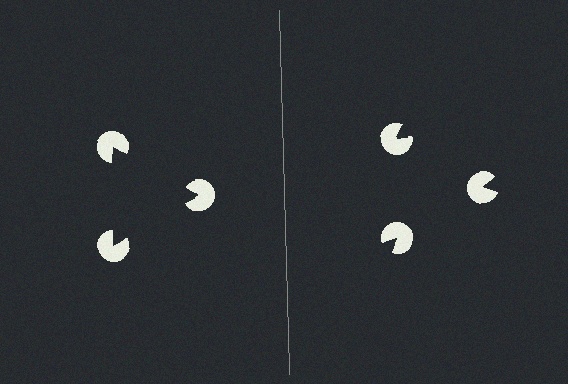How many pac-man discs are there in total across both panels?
6 — 3 on each side.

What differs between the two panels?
The pac-man discs are positioned identically on both sides; only the wedge orientations differ. On the left they align to a triangle; on the right they are misaligned.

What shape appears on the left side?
An illusory triangle.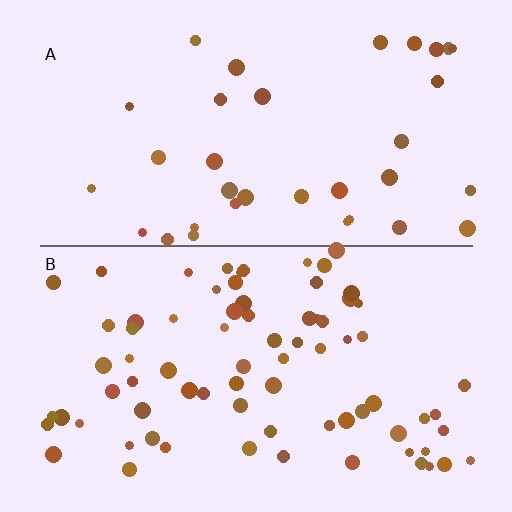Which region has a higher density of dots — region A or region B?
B (the bottom).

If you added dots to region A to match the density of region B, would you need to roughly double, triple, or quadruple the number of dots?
Approximately double.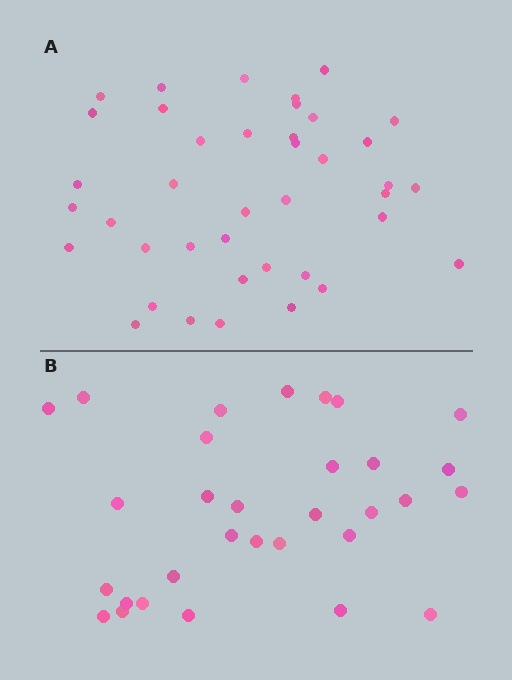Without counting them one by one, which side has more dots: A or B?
Region A (the top region) has more dots.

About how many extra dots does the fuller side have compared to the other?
Region A has roughly 8 or so more dots than region B.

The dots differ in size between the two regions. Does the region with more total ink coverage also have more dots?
No. Region B has more total ink coverage because its dots are larger, but region A actually contains more individual dots. Total area can be misleading — the number of items is what matters here.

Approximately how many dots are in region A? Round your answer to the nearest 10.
About 40 dots.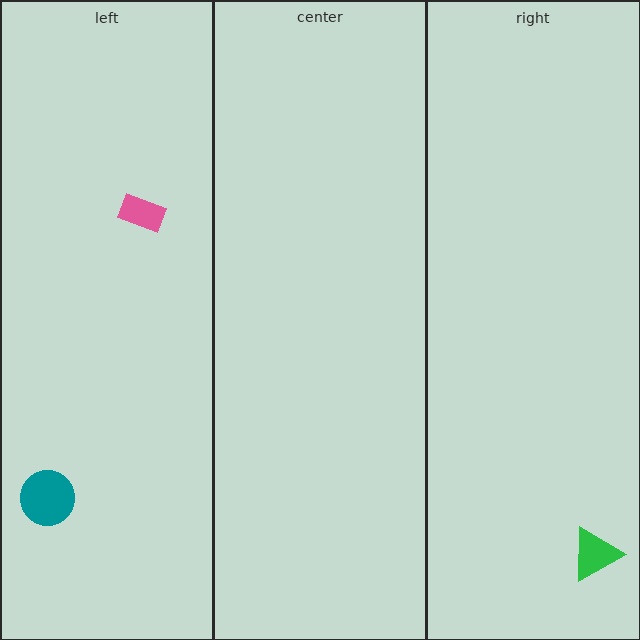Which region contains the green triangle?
The right region.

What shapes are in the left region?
The pink rectangle, the teal circle.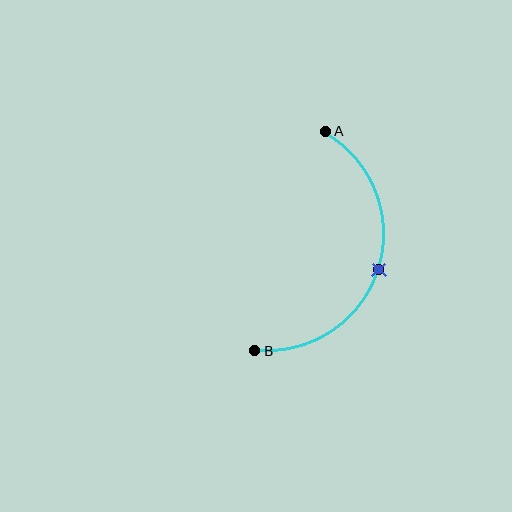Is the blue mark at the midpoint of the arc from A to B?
Yes. The blue mark lies on the arc at equal arc-length from both A and B — it is the arc midpoint.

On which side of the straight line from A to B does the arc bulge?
The arc bulges to the right of the straight line connecting A and B.